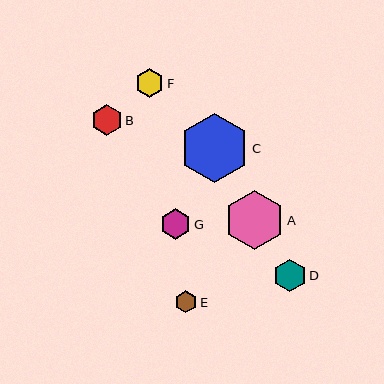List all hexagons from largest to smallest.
From largest to smallest: C, A, D, G, B, F, E.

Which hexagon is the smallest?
Hexagon E is the smallest with a size of approximately 22 pixels.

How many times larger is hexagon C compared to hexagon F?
Hexagon C is approximately 2.4 times the size of hexagon F.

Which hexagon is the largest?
Hexagon C is the largest with a size of approximately 69 pixels.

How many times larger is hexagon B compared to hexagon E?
Hexagon B is approximately 1.4 times the size of hexagon E.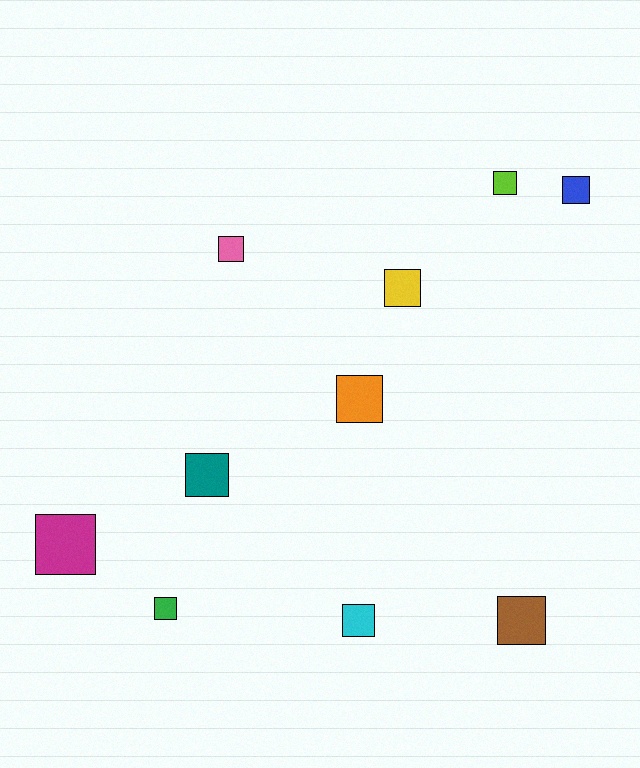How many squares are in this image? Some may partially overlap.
There are 10 squares.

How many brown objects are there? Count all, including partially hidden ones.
There is 1 brown object.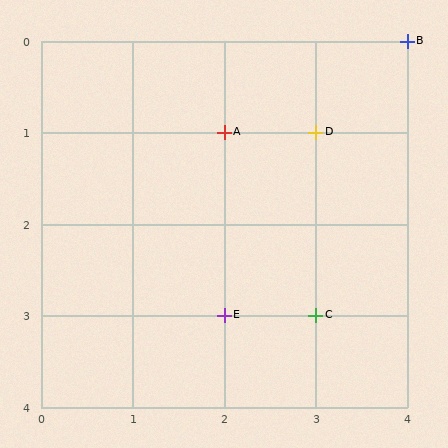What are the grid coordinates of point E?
Point E is at grid coordinates (2, 3).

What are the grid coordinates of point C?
Point C is at grid coordinates (3, 3).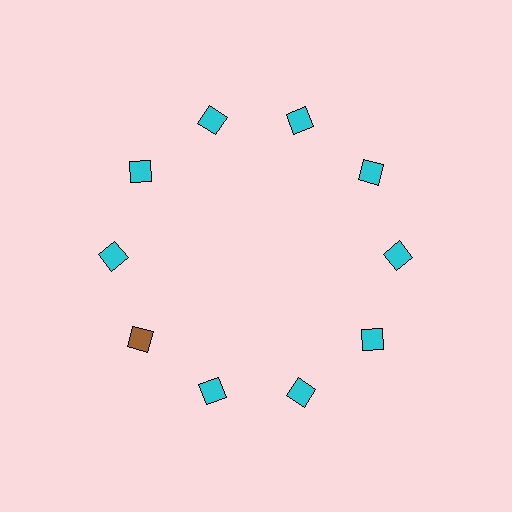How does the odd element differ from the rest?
It has a different color: brown instead of cyan.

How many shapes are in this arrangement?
There are 10 shapes arranged in a ring pattern.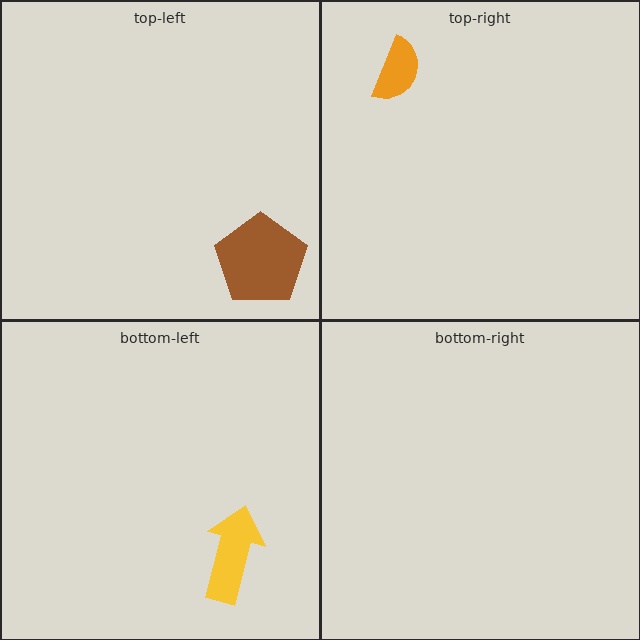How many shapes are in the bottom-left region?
1.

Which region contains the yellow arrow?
The bottom-left region.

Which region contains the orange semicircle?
The top-right region.